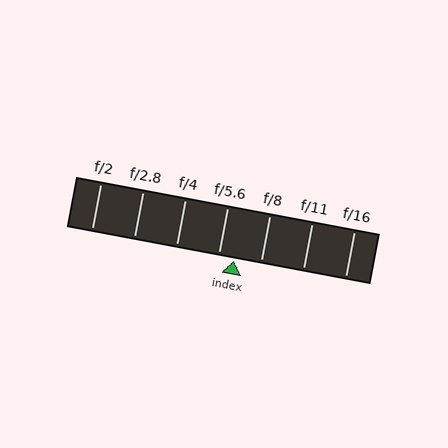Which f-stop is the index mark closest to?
The index mark is closest to f/5.6.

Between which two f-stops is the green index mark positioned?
The index mark is between f/5.6 and f/8.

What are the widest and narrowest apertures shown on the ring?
The widest aperture shown is f/2 and the narrowest is f/16.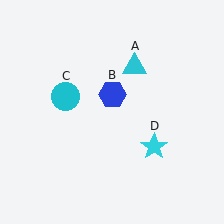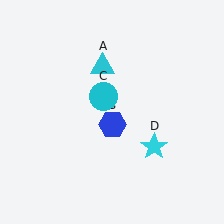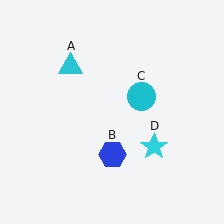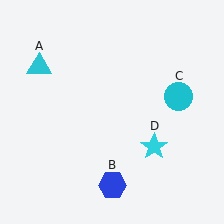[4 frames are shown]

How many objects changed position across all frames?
3 objects changed position: cyan triangle (object A), blue hexagon (object B), cyan circle (object C).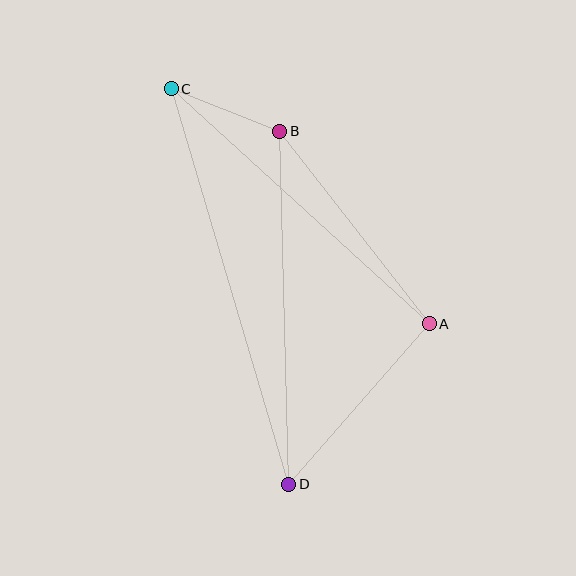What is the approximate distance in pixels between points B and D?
The distance between B and D is approximately 353 pixels.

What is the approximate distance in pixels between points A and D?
The distance between A and D is approximately 213 pixels.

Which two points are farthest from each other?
Points C and D are farthest from each other.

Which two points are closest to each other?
Points B and C are closest to each other.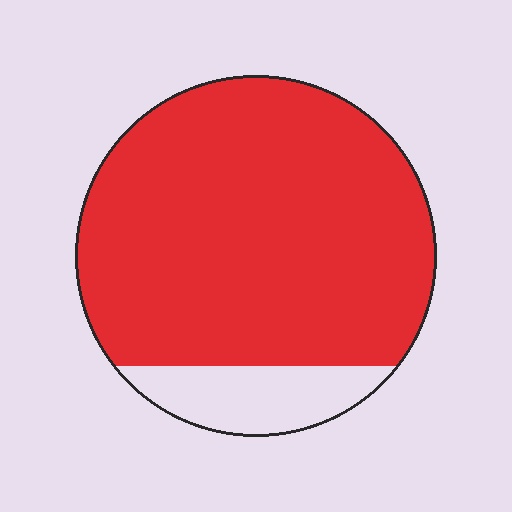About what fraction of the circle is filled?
About seven eighths (7/8).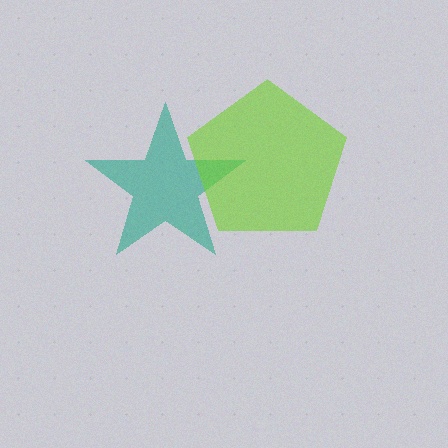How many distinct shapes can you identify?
There are 2 distinct shapes: a teal star, a lime pentagon.